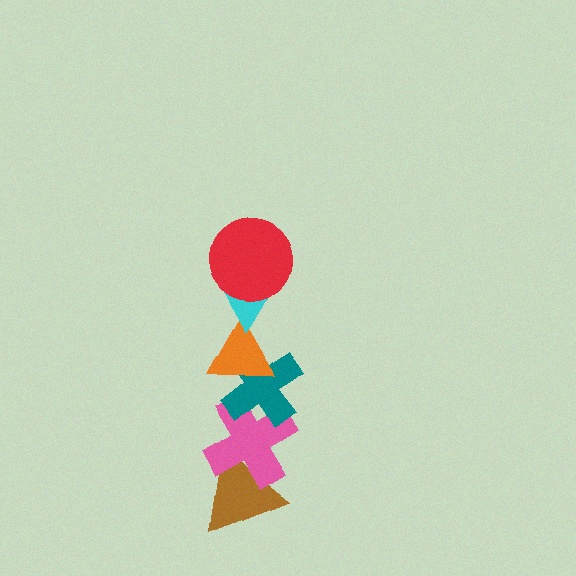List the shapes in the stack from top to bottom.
From top to bottom: the red circle, the cyan triangle, the orange triangle, the teal cross, the pink cross, the brown triangle.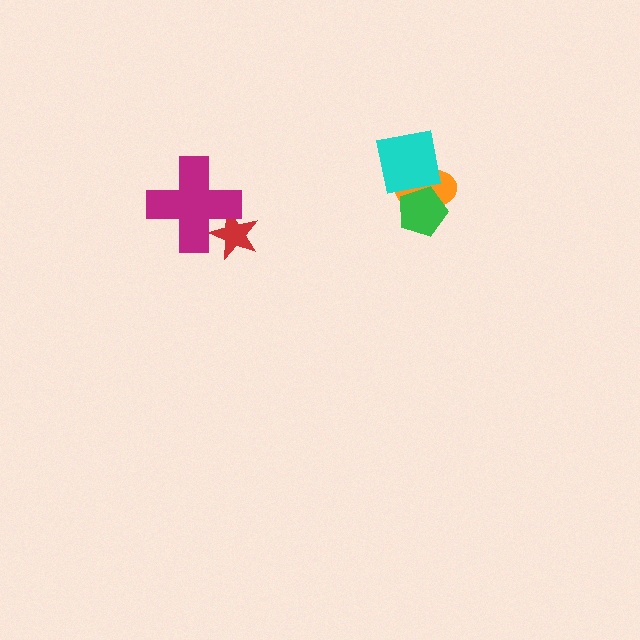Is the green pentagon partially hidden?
No, no other shape covers it.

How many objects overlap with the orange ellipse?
2 objects overlap with the orange ellipse.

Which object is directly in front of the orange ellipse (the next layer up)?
The cyan square is directly in front of the orange ellipse.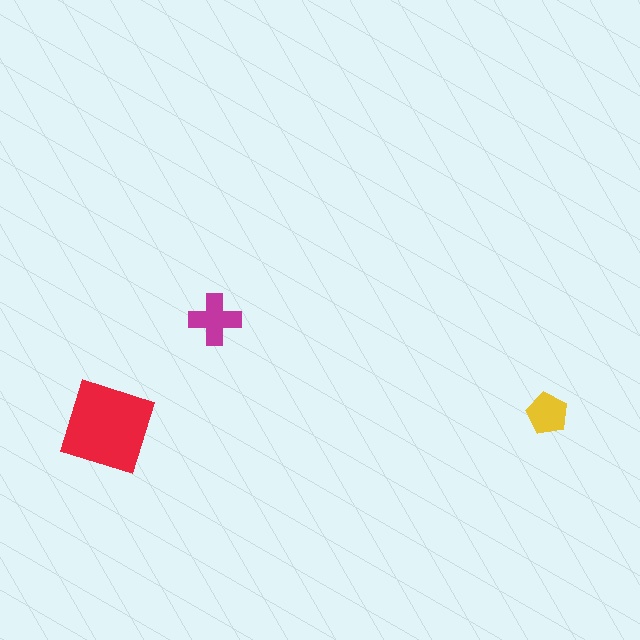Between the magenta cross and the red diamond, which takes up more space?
The red diamond.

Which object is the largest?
The red diamond.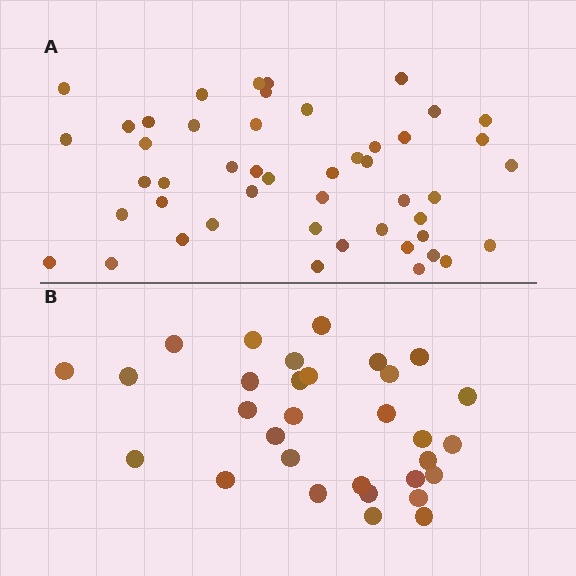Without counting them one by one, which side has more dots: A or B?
Region A (the top region) has more dots.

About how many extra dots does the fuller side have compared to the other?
Region A has approximately 15 more dots than region B.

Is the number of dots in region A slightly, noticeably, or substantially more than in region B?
Region A has substantially more. The ratio is roughly 1.5 to 1.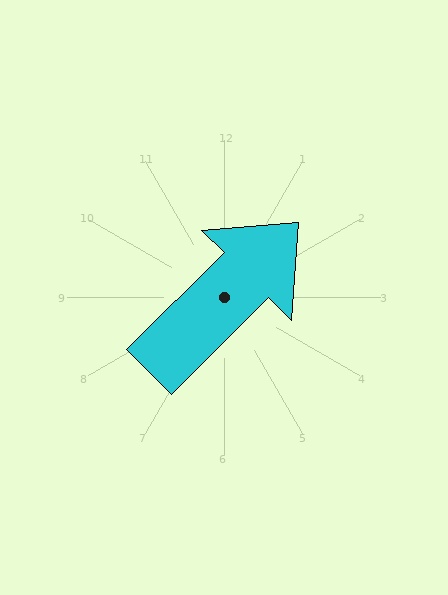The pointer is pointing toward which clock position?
Roughly 2 o'clock.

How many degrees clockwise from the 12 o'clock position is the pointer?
Approximately 45 degrees.